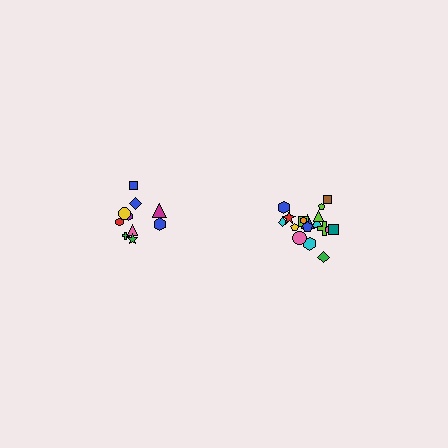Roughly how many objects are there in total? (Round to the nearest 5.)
Roughly 30 objects in total.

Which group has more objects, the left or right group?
The right group.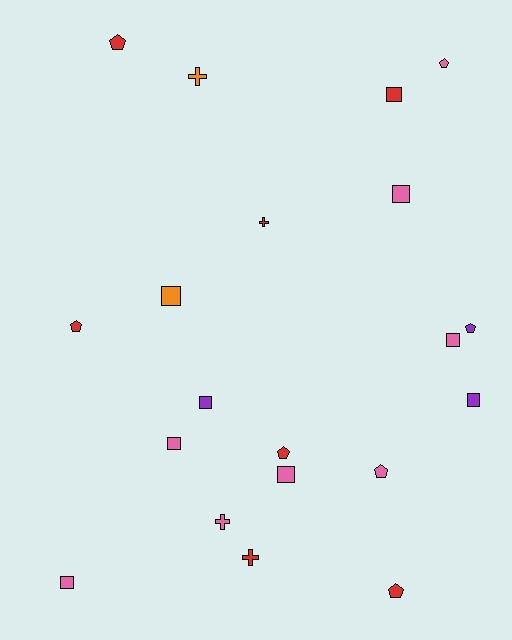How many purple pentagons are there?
There is 1 purple pentagon.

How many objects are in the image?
There are 20 objects.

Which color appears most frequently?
Pink, with 8 objects.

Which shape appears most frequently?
Square, with 9 objects.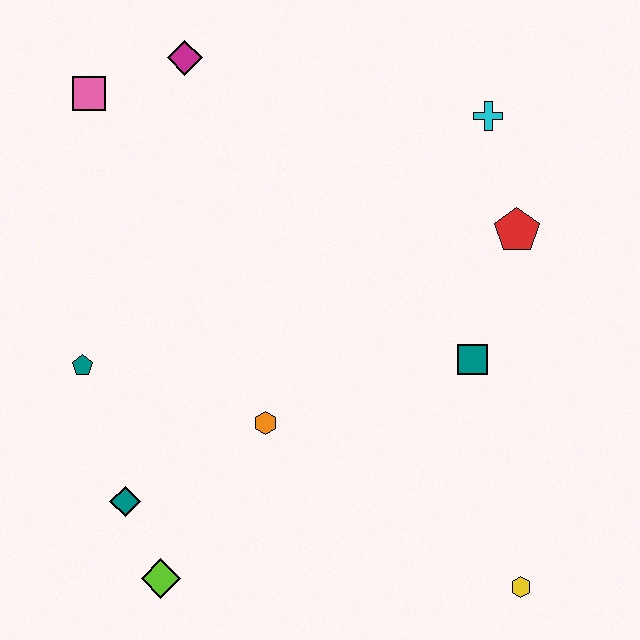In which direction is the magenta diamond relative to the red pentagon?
The magenta diamond is to the left of the red pentagon.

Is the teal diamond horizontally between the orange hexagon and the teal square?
No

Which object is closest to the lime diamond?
The teal diamond is closest to the lime diamond.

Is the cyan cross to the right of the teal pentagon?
Yes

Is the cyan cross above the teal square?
Yes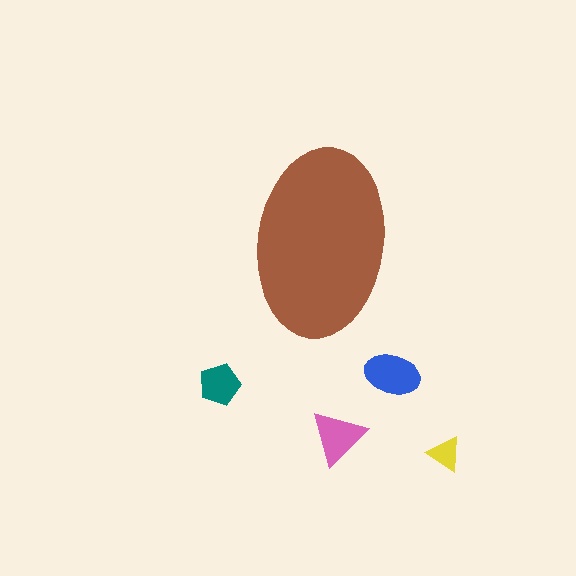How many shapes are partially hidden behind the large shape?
0 shapes are partially hidden.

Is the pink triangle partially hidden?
No, the pink triangle is fully visible.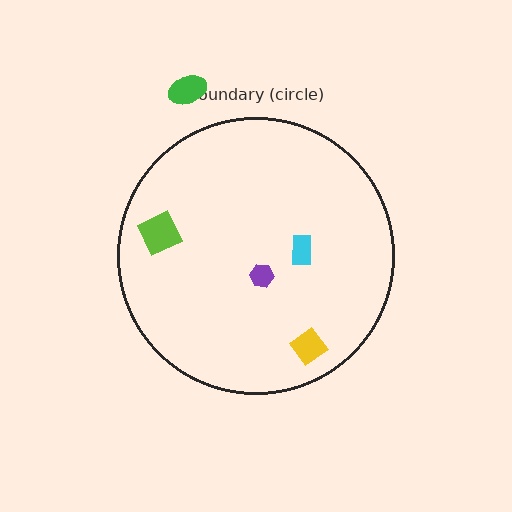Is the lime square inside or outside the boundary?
Inside.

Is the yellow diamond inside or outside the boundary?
Inside.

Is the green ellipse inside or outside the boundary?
Outside.